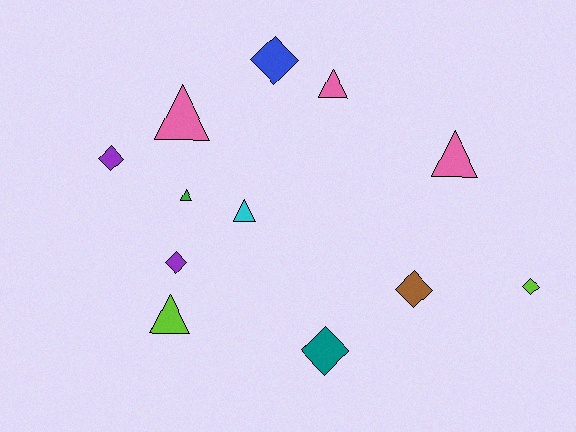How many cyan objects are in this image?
There is 1 cyan object.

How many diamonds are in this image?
There are 6 diamonds.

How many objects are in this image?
There are 12 objects.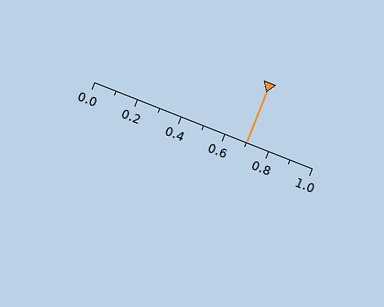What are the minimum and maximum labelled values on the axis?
The axis runs from 0.0 to 1.0.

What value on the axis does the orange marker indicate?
The marker indicates approximately 0.7.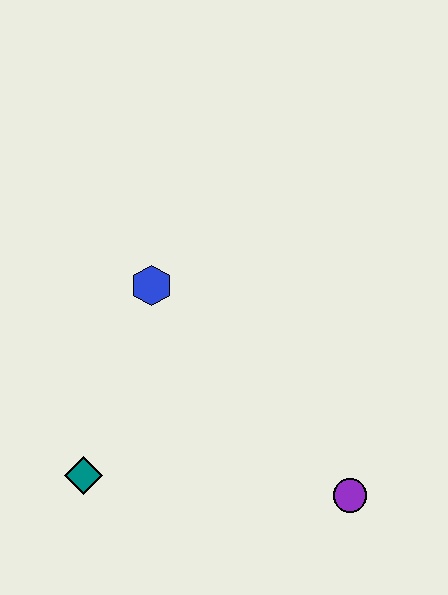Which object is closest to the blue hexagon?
The teal diamond is closest to the blue hexagon.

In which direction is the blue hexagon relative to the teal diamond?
The blue hexagon is above the teal diamond.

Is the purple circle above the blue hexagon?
No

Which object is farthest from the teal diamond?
The purple circle is farthest from the teal diamond.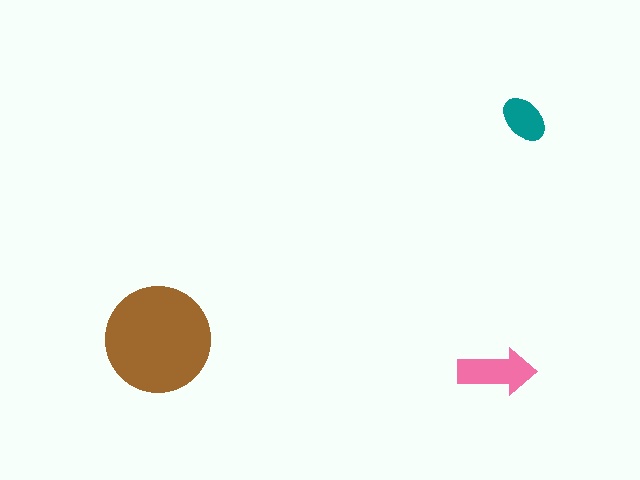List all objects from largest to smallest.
The brown circle, the pink arrow, the teal ellipse.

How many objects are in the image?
There are 3 objects in the image.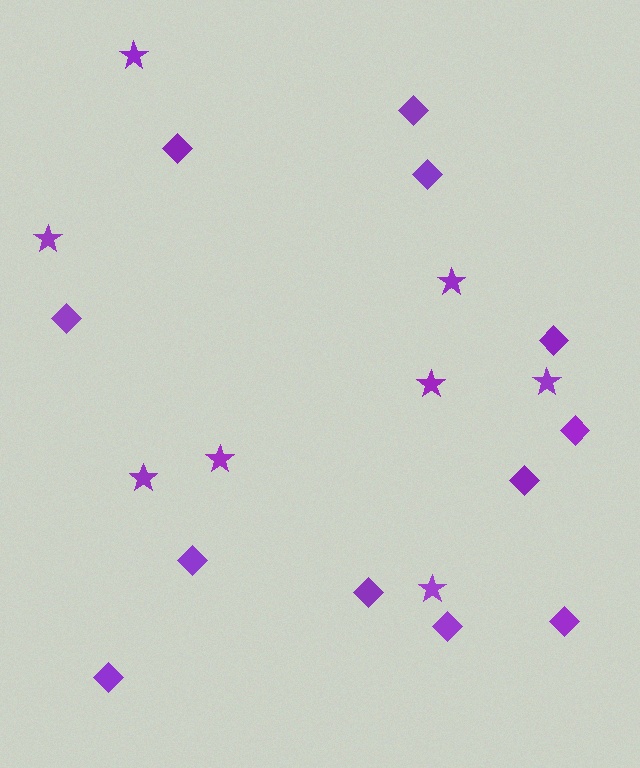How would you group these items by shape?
There are 2 groups: one group of diamonds (12) and one group of stars (8).